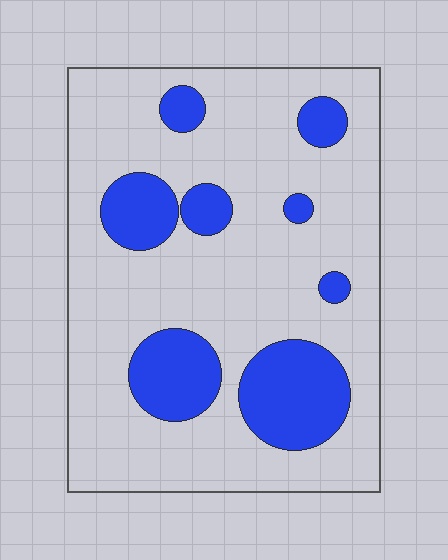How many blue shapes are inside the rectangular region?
8.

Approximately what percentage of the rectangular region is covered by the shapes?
Approximately 20%.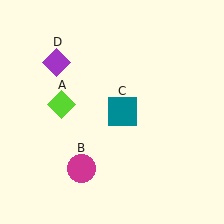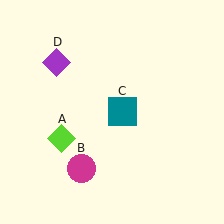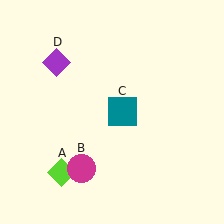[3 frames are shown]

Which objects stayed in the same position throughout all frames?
Magenta circle (object B) and teal square (object C) and purple diamond (object D) remained stationary.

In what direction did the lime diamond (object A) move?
The lime diamond (object A) moved down.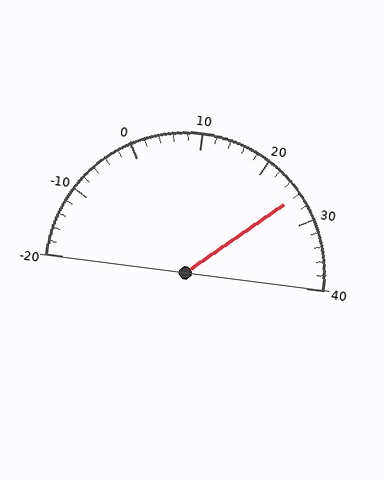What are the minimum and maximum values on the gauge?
The gauge ranges from -20 to 40.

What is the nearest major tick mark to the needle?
The nearest major tick mark is 30.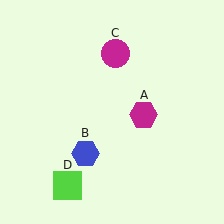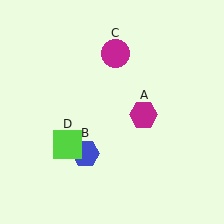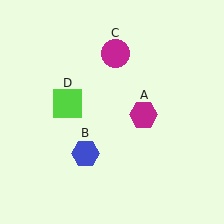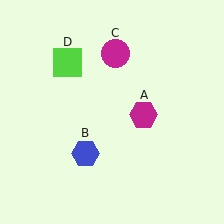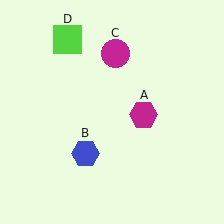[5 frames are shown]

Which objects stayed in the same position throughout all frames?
Magenta hexagon (object A) and blue hexagon (object B) and magenta circle (object C) remained stationary.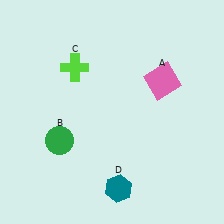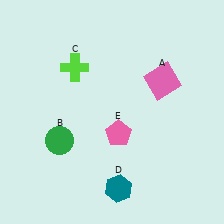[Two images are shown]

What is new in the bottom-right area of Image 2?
A pink pentagon (E) was added in the bottom-right area of Image 2.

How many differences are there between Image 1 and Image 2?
There is 1 difference between the two images.